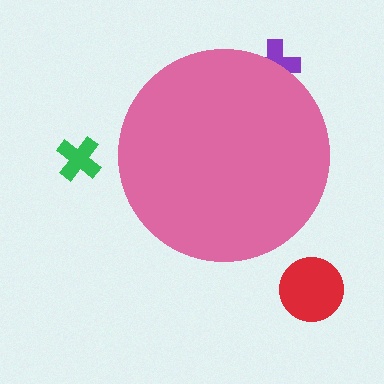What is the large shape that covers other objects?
A pink circle.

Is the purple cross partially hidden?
Yes, the purple cross is partially hidden behind the pink circle.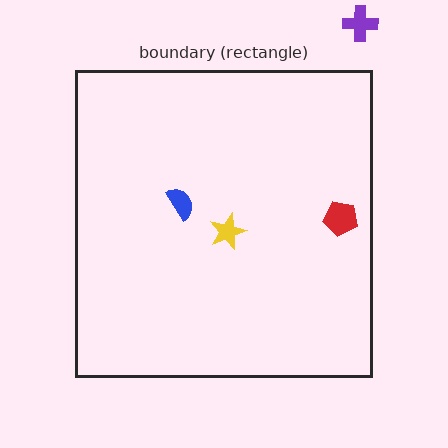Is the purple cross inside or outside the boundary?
Outside.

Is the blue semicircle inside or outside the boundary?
Inside.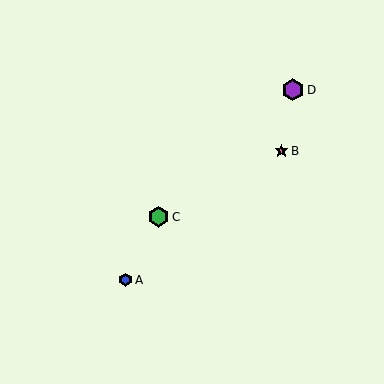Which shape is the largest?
The purple hexagon (labeled D) is the largest.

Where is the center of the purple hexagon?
The center of the purple hexagon is at (293, 90).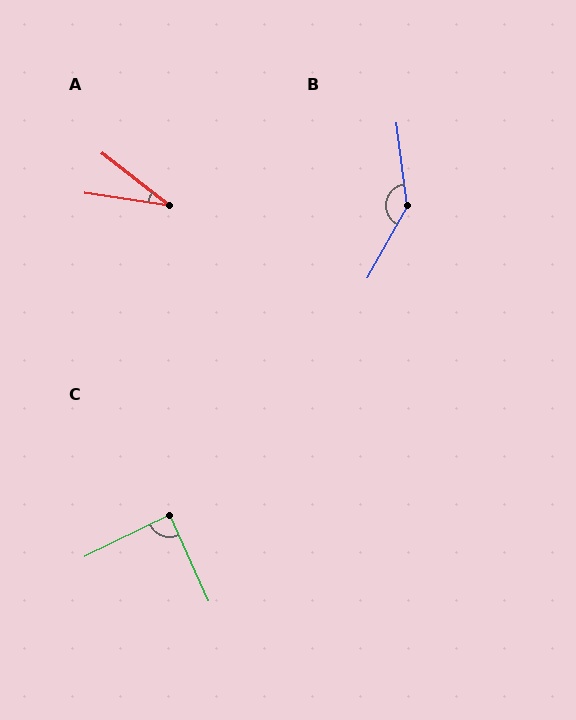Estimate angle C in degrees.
Approximately 87 degrees.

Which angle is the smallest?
A, at approximately 29 degrees.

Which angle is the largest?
B, at approximately 144 degrees.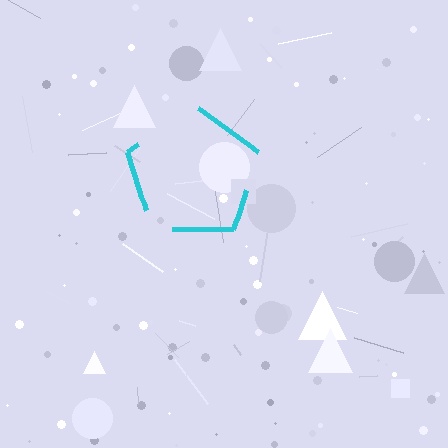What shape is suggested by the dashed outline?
The dashed outline suggests a pentagon.